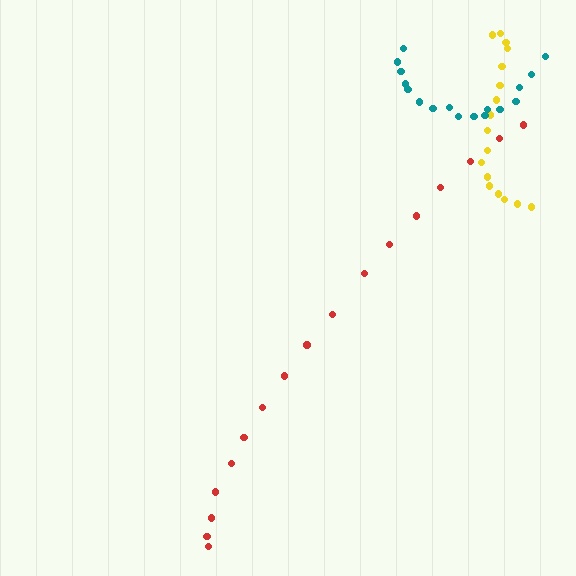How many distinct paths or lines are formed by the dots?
There are 3 distinct paths.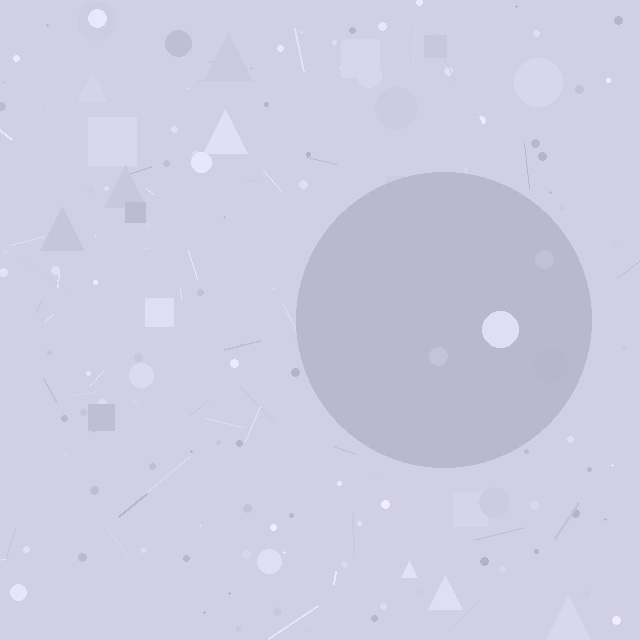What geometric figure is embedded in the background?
A circle is embedded in the background.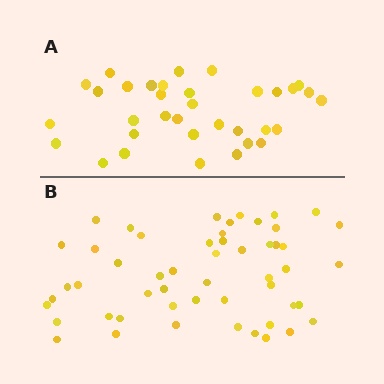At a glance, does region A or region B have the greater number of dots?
Region B (the bottom region) has more dots.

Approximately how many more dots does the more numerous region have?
Region B has approximately 20 more dots than region A.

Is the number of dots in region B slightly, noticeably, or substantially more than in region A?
Region B has substantially more. The ratio is roughly 1.5 to 1.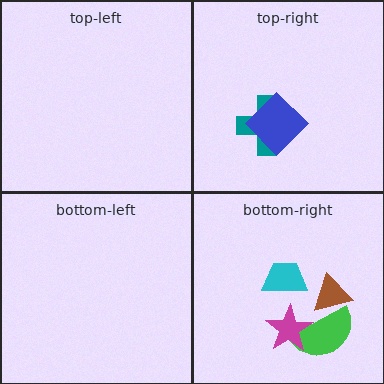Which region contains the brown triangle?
The bottom-right region.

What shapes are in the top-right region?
The teal cross, the blue diamond.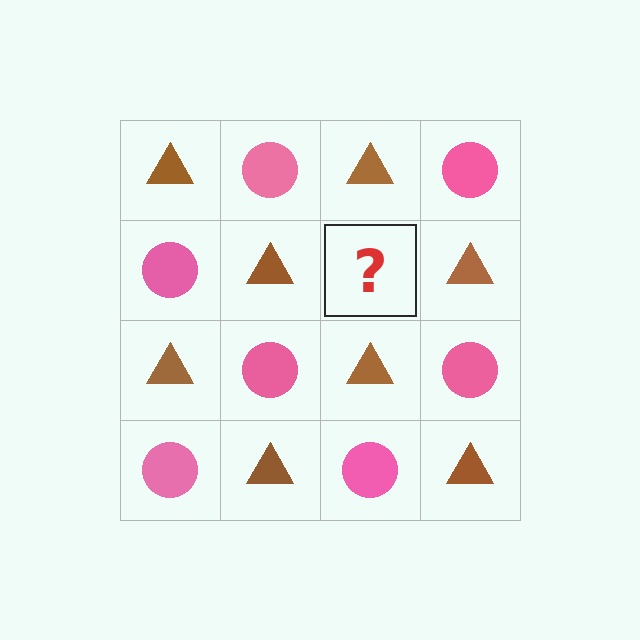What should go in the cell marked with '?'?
The missing cell should contain a pink circle.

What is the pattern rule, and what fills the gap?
The rule is that it alternates brown triangle and pink circle in a checkerboard pattern. The gap should be filled with a pink circle.